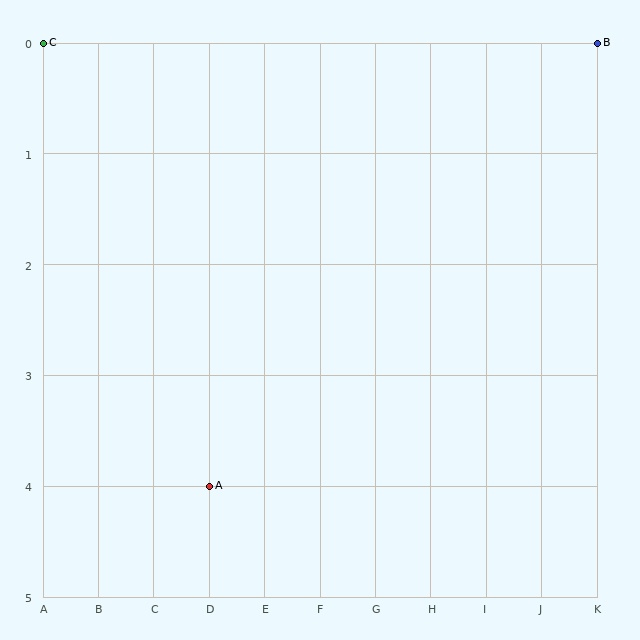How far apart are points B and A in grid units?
Points B and A are 7 columns and 4 rows apart (about 8.1 grid units diagonally).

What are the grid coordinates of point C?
Point C is at grid coordinates (A, 0).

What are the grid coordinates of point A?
Point A is at grid coordinates (D, 4).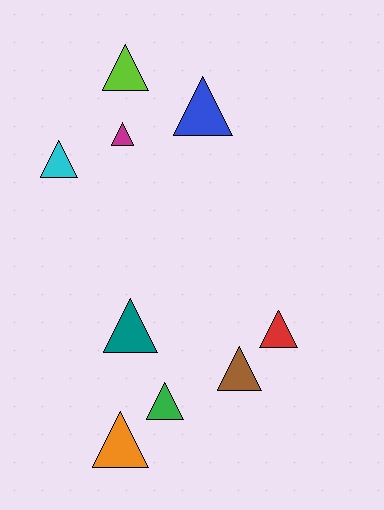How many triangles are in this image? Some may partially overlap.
There are 9 triangles.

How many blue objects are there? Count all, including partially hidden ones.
There is 1 blue object.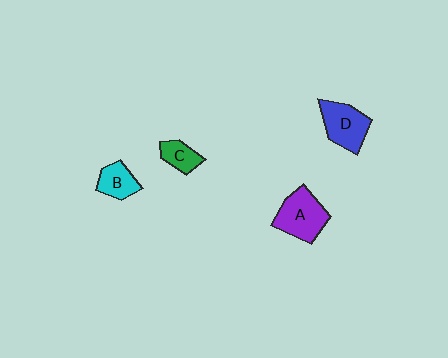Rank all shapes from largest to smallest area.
From largest to smallest: A (purple), D (blue), B (cyan), C (green).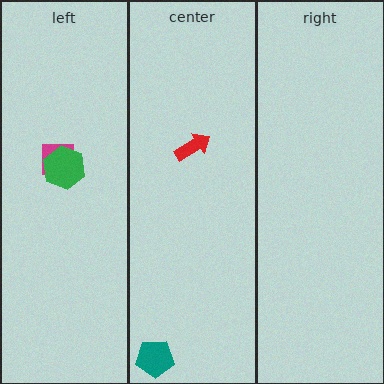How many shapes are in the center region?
2.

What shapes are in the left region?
The magenta square, the green hexagon.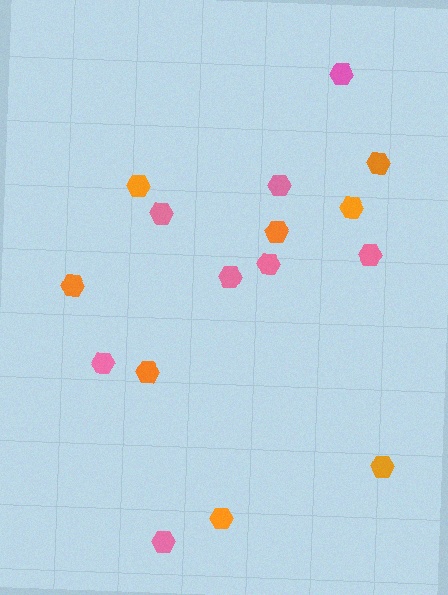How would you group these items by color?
There are 2 groups: one group of orange hexagons (8) and one group of pink hexagons (8).